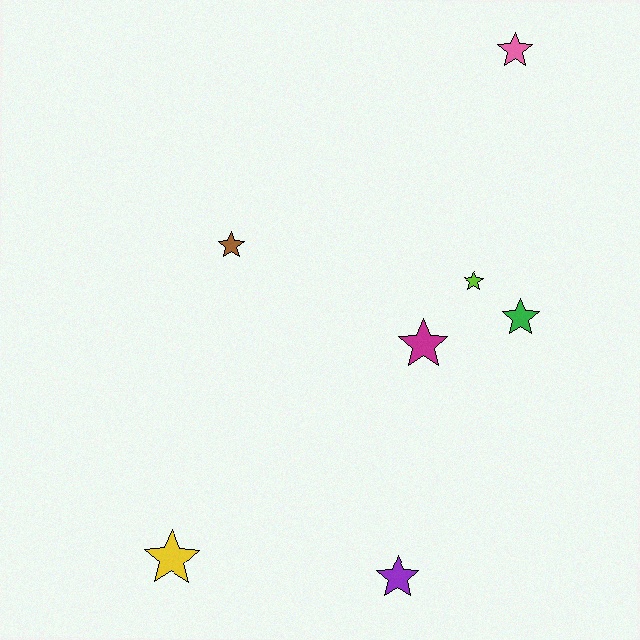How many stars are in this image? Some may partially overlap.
There are 7 stars.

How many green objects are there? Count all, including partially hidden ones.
There is 1 green object.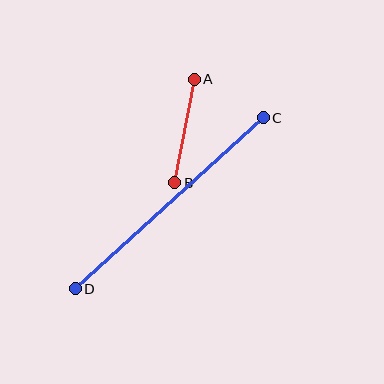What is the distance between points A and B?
The distance is approximately 105 pixels.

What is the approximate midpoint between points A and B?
The midpoint is at approximately (184, 131) pixels.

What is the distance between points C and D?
The distance is approximately 254 pixels.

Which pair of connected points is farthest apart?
Points C and D are farthest apart.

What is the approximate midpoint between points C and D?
The midpoint is at approximately (169, 203) pixels.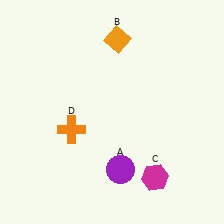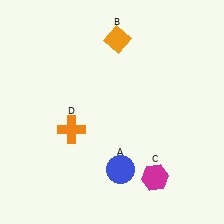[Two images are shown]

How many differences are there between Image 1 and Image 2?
There is 1 difference between the two images.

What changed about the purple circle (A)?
In Image 1, A is purple. In Image 2, it changed to blue.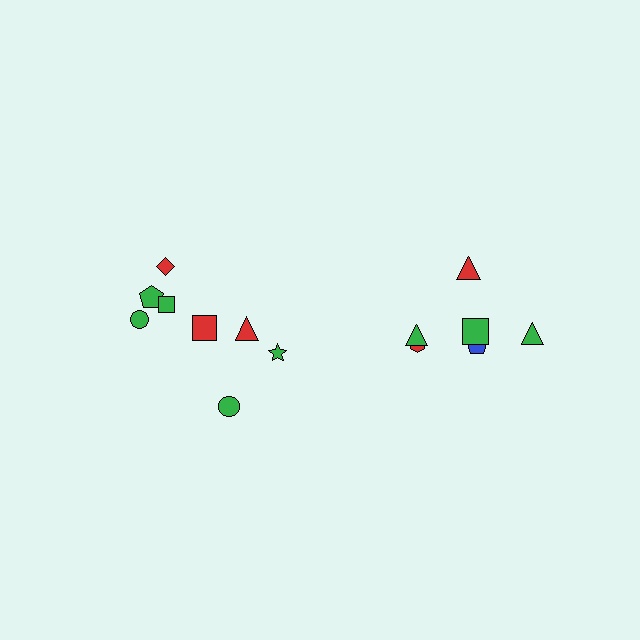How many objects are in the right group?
There are 6 objects.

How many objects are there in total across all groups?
There are 14 objects.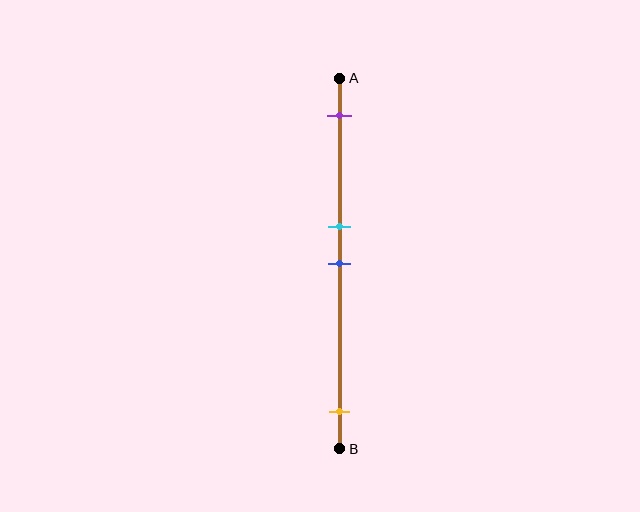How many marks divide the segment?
There are 4 marks dividing the segment.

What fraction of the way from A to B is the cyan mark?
The cyan mark is approximately 40% (0.4) of the way from A to B.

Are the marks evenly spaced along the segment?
No, the marks are not evenly spaced.